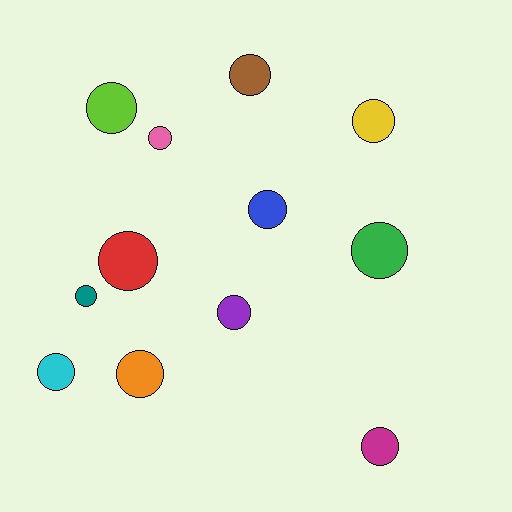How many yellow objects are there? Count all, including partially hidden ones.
There is 1 yellow object.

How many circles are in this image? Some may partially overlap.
There are 12 circles.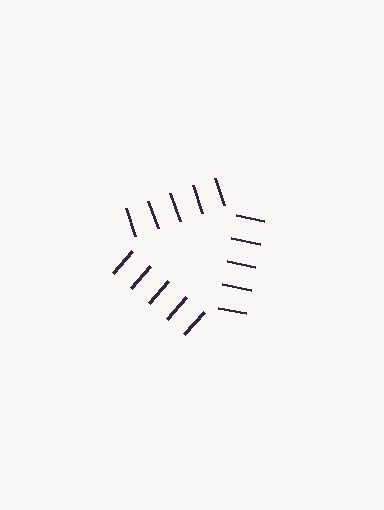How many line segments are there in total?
15 — 5 along each of the 3 edges.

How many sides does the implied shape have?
3 sides — the line-ends trace a triangle.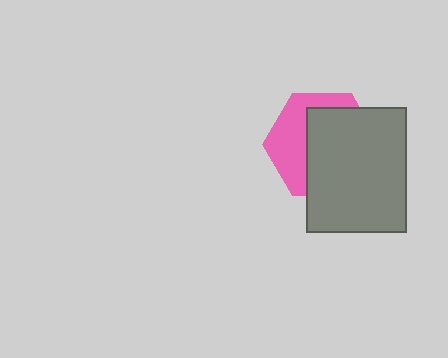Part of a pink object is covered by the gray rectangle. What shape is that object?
It is a hexagon.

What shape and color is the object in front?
The object in front is a gray rectangle.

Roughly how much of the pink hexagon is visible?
A small part of it is visible (roughly 40%).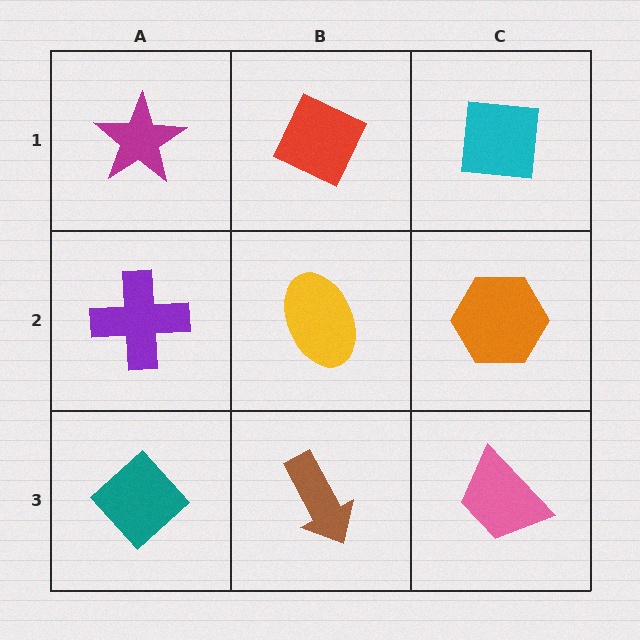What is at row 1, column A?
A magenta star.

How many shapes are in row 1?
3 shapes.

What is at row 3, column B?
A brown arrow.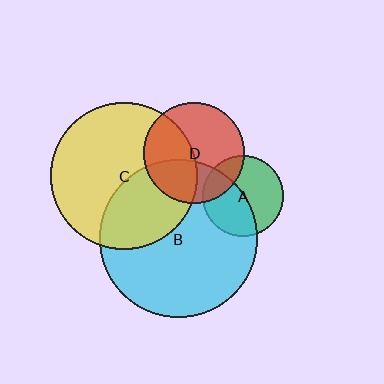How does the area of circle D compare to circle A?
Approximately 1.6 times.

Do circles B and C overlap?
Yes.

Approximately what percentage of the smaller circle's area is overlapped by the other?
Approximately 35%.